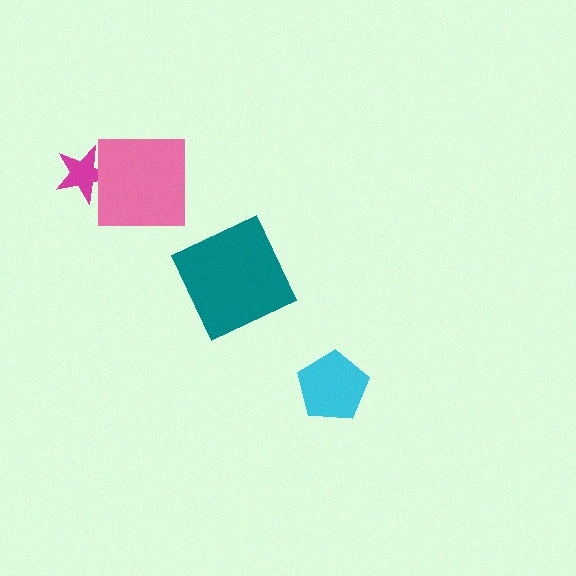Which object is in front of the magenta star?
The pink square is in front of the magenta star.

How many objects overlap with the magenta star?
1 object overlaps with the magenta star.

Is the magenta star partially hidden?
Yes, it is partially covered by another shape.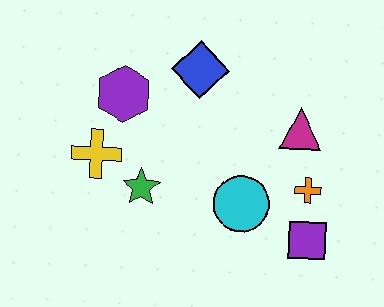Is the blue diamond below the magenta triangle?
No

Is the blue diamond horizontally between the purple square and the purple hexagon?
Yes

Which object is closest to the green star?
The yellow cross is closest to the green star.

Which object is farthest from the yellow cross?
The purple square is farthest from the yellow cross.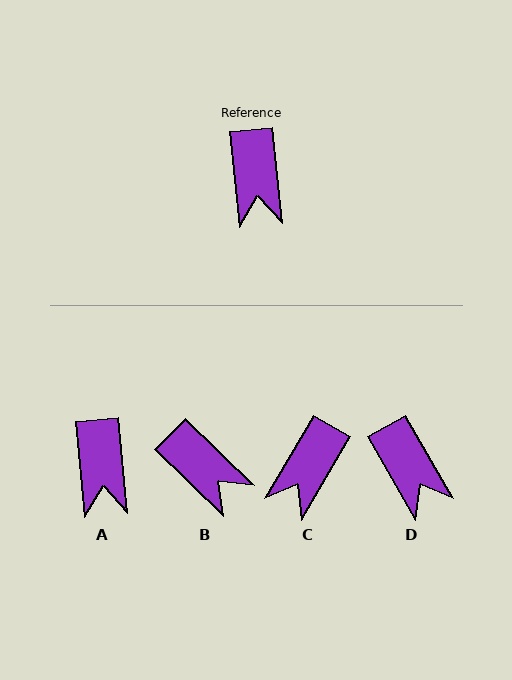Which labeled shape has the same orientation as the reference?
A.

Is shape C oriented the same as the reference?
No, it is off by about 36 degrees.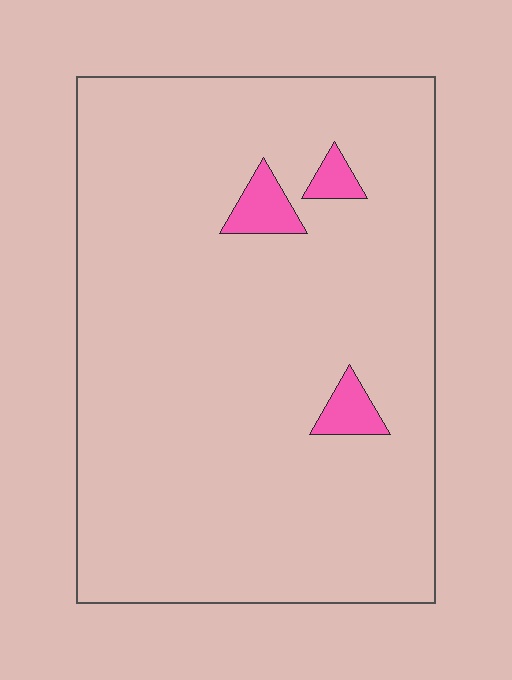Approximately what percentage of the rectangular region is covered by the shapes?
Approximately 5%.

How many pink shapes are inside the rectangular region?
3.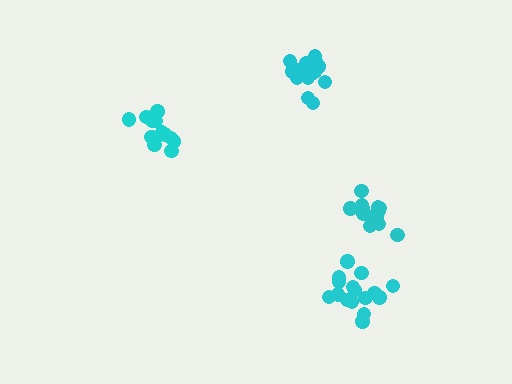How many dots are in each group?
Group 1: 14 dots, Group 2: 17 dots, Group 3: 15 dots, Group 4: 16 dots (62 total).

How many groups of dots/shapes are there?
There are 4 groups.